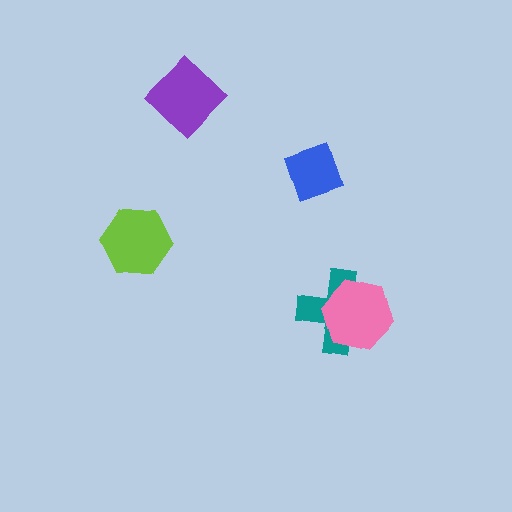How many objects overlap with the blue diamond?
0 objects overlap with the blue diamond.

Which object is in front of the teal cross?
The pink hexagon is in front of the teal cross.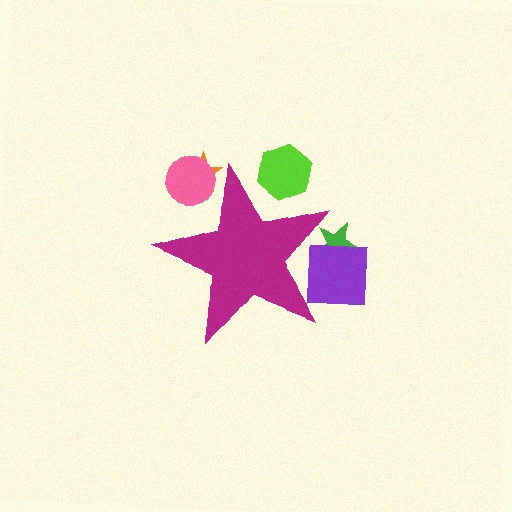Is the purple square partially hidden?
Yes, the purple square is partially hidden behind the magenta star.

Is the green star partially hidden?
Yes, the green star is partially hidden behind the magenta star.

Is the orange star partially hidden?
Yes, the orange star is partially hidden behind the magenta star.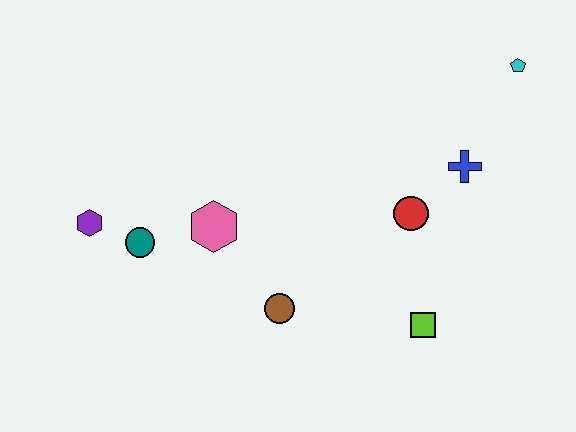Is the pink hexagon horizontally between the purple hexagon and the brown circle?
Yes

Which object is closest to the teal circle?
The purple hexagon is closest to the teal circle.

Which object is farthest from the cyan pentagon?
The purple hexagon is farthest from the cyan pentagon.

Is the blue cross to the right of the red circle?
Yes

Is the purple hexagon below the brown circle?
No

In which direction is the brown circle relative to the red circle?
The brown circle is to the left of the red circle.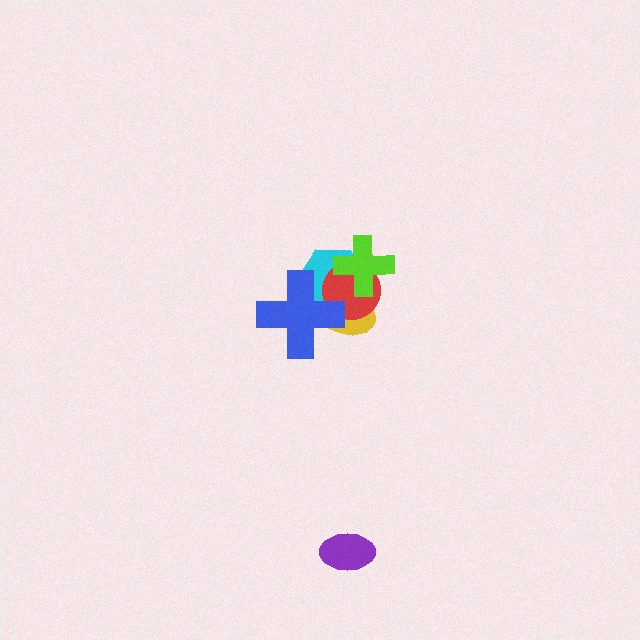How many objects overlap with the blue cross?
3 objects overlap with the blue cross.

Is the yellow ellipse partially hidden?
Yes, it is partially covered by another shape.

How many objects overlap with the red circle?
4 objects overlap with the red circle.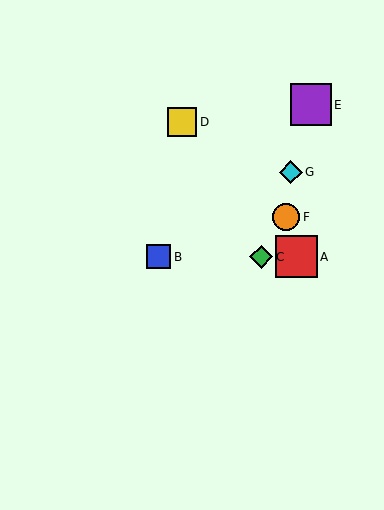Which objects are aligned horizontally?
Objects A, B, C are aligned horizontally.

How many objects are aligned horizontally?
3 objects (A, B, C) are aligned horizontally.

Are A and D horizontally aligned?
No, A is at y≈257 and D is at y≈122.